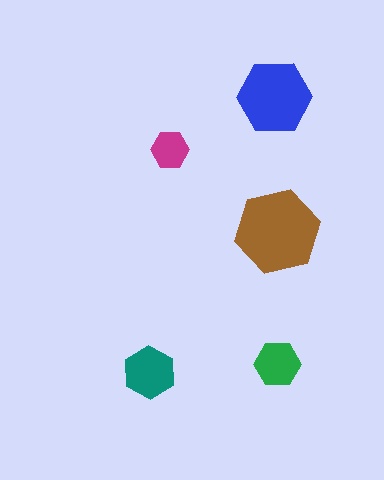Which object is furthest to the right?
The brown hexagon is rightmost.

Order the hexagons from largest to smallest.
the brown one, the blue one, the teal one, the green one, the magenta one.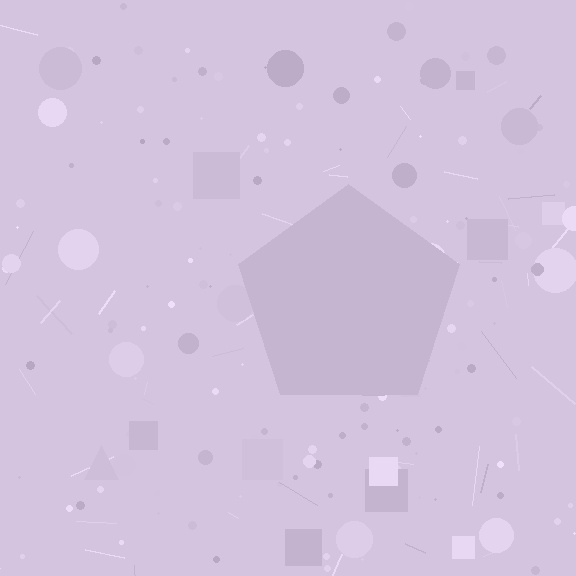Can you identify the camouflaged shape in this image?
The camouflaged shape is a pentagon.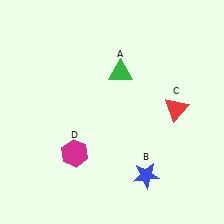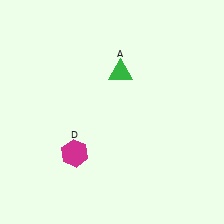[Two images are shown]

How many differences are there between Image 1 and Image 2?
There are 2 differences between the two images.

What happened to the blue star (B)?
The blue star (B) was removed in Image 2. It was in the bottom-right area of Image 1.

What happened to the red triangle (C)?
The red triangle (C) was removed in Image 2. It was in the top-right area of Image 1.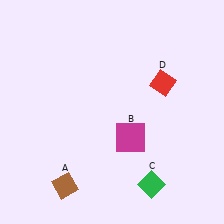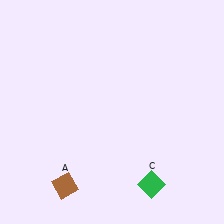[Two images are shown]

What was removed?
The red diamond (D), the magenta square (B) were removed in Image 2.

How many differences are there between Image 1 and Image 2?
There are 2 differences between the two images.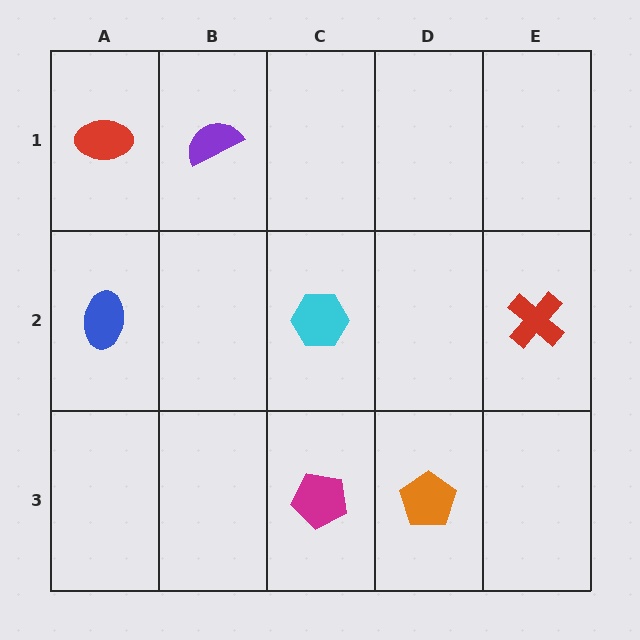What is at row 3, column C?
A magenta pentagon.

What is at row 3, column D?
An orange pentagon.